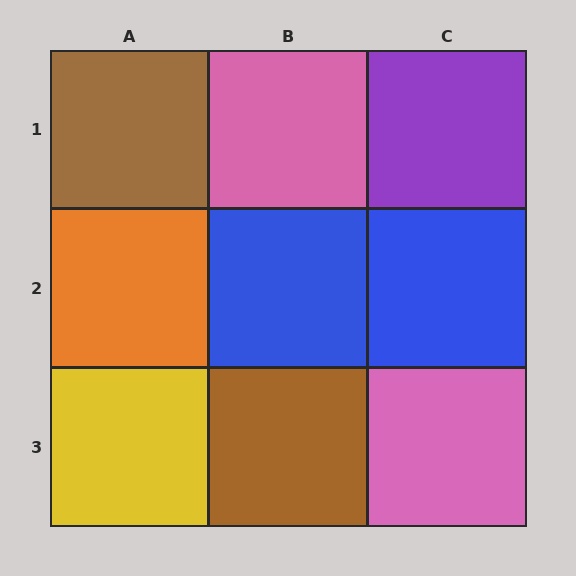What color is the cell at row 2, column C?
Blue.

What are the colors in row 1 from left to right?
Brown, pink, purple.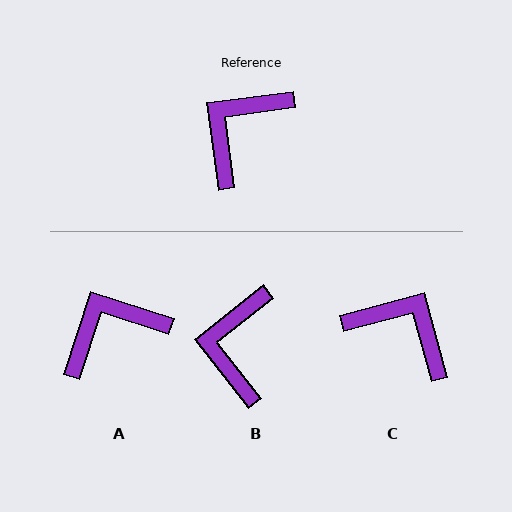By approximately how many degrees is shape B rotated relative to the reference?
Approximately 31 degrees counter-clockwise.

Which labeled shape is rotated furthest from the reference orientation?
C, about 82 degrees away.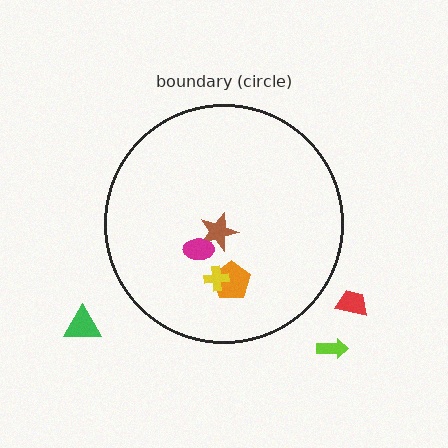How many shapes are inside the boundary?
4 inside, 3 outside.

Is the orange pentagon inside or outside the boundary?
Inside.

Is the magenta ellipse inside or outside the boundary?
Inside.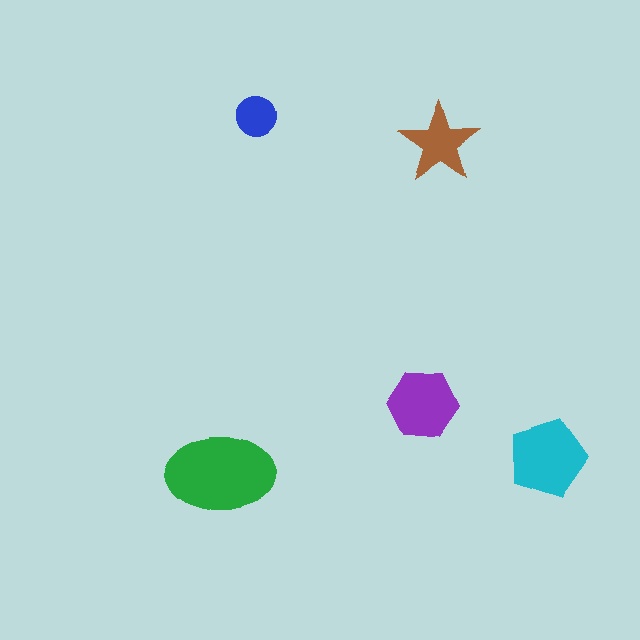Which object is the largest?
The green ellipse.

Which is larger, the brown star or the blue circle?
The brown star.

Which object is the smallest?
The blue circle.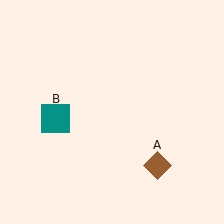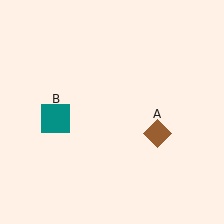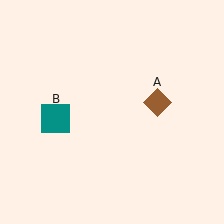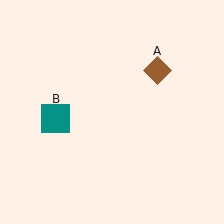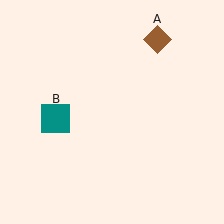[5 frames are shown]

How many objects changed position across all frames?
1 object changed position: brown diamond (object A).